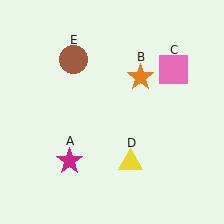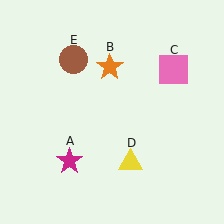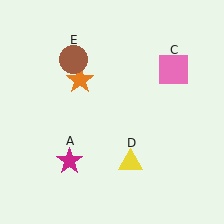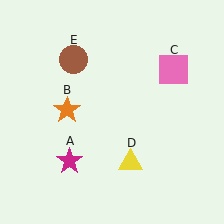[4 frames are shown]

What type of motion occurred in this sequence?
The orange star (object B) rotated counterclockwise around the center of the scene.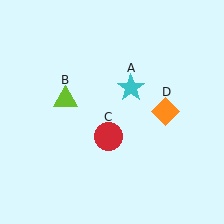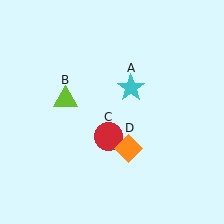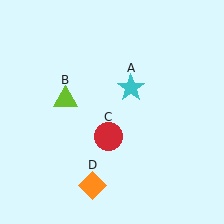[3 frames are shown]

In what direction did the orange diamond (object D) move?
The orange diamond (object D) moved down and to the left.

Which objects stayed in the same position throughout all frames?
Cyan star (object A) and lime triangle (object B) and red circle (object C) remained stationary.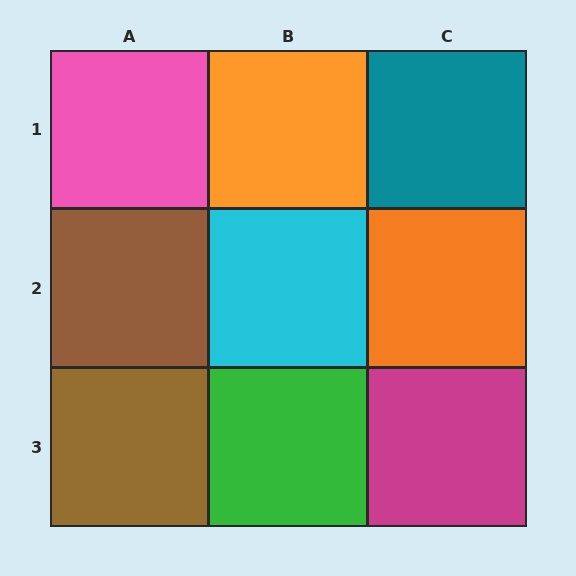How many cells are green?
1 cell is green.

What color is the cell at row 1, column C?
Teal.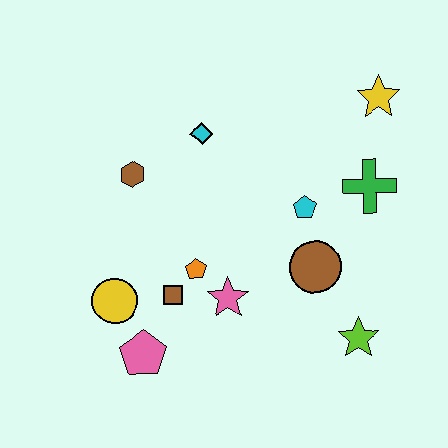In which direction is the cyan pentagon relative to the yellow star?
The cyan pentagon is below the yellow star.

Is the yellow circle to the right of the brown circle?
No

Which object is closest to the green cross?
The cyan pentagon is closest to the green cross.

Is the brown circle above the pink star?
Yes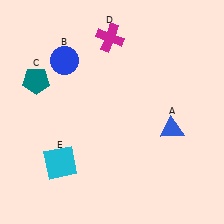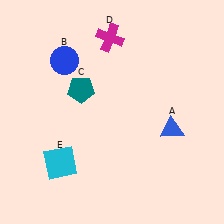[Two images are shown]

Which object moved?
The teal pentagon (C) moved right.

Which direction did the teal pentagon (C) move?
The teal pentagon (C) moved right.